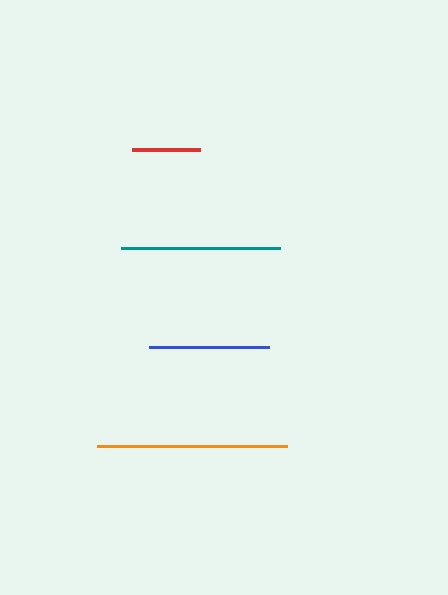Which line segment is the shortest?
The red line is the shortest at approximately 68 pixels.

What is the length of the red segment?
The red segment is approximately 68 pixels long.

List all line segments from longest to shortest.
From longest to shortest: orange, teal, blue, red.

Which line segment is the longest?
The orange line is the longest at approximately 190 pixels.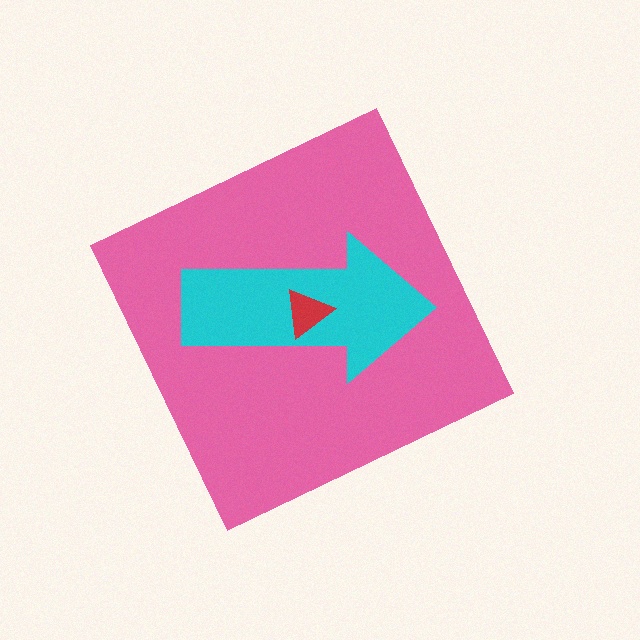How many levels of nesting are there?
3.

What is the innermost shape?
The red triangle.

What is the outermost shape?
The pink diamond.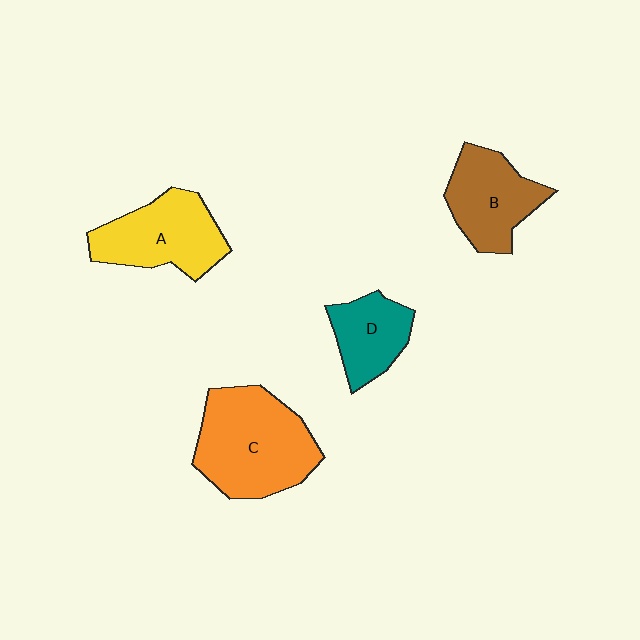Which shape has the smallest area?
Shape D (teal).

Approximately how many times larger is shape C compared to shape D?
Approximately 2.0 times.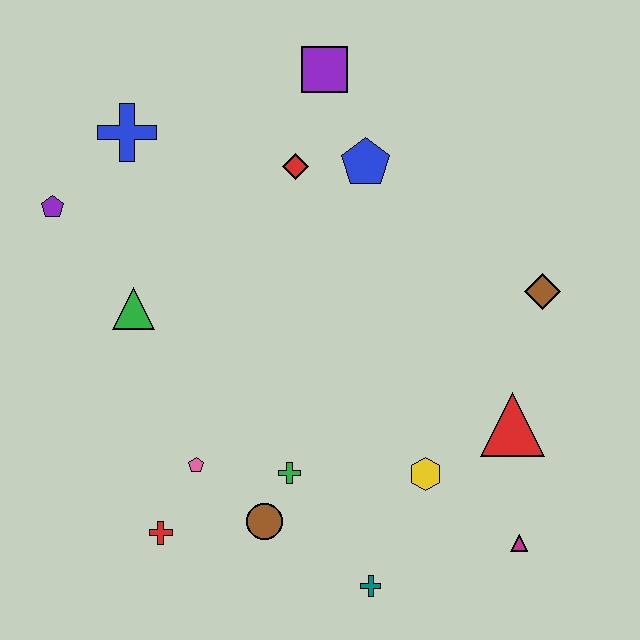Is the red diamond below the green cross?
No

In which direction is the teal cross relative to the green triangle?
The teal cross is below the green triangle.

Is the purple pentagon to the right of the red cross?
No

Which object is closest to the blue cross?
The purple pentagon is closest to the blue cross.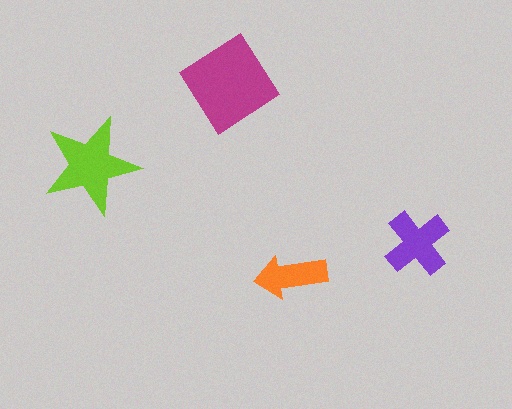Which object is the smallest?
The orange arrow.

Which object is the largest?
The magenta diamond.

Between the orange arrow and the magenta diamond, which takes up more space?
The magenta diamond.